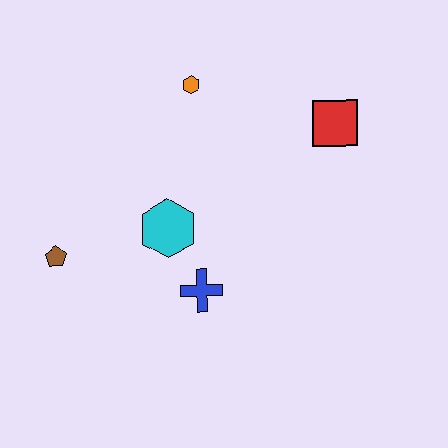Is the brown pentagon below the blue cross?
No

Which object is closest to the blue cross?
The cyan hexagon is closest to the blue cross.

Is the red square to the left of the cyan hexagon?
No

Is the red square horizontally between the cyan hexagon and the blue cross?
No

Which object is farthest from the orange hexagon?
The brown pentagon is farthest from the orange hexagon.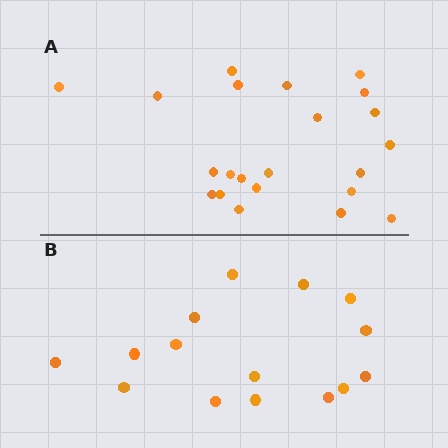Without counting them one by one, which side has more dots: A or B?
Region A (the top region) has more dots.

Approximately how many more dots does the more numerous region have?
Region A has roughly 8 or so more dots than region B.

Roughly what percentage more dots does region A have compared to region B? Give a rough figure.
About 45% more.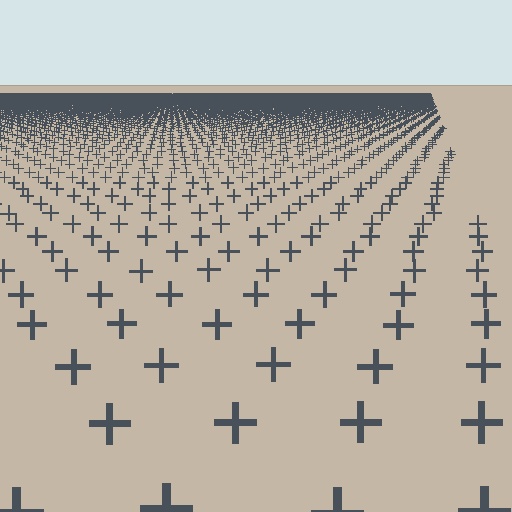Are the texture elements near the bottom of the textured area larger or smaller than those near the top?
Larger. Near the bottom, elements are closer to the viewer and appear at a bigger on-screen size.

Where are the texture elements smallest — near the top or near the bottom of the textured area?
Near the top.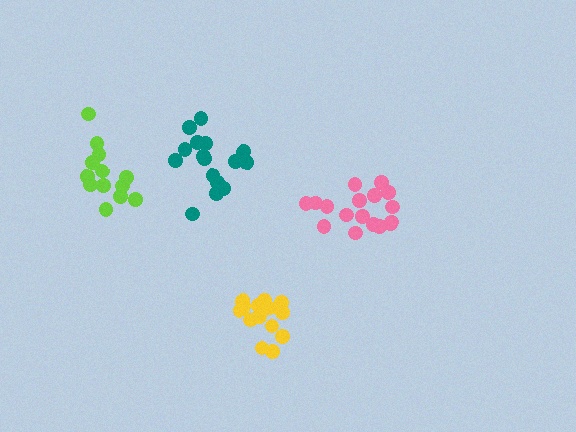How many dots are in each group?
Group 1: 17 dots, Group 2: 16 dots, Group 3: 16 dots, Group 4: 13 dots (62 total).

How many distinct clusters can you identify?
There are 4 distinct clusters.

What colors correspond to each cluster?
The clusters are colored: pink, yellow, teal, lime.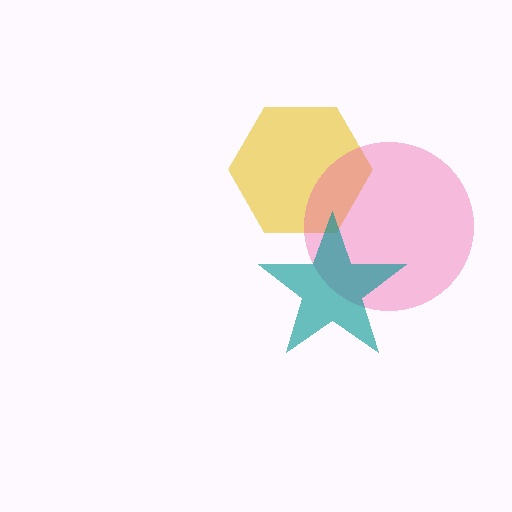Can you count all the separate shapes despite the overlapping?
Yes, there are 3 separate shapes.